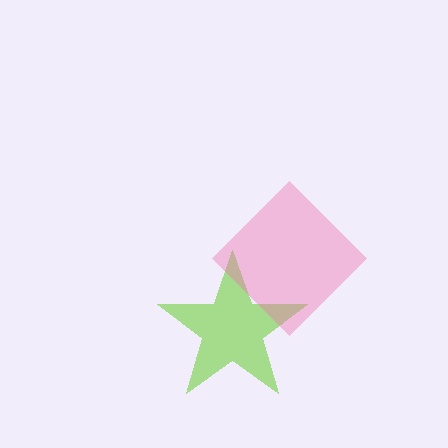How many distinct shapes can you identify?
There are 2 distinct shapes: a lime star, a pink diamond.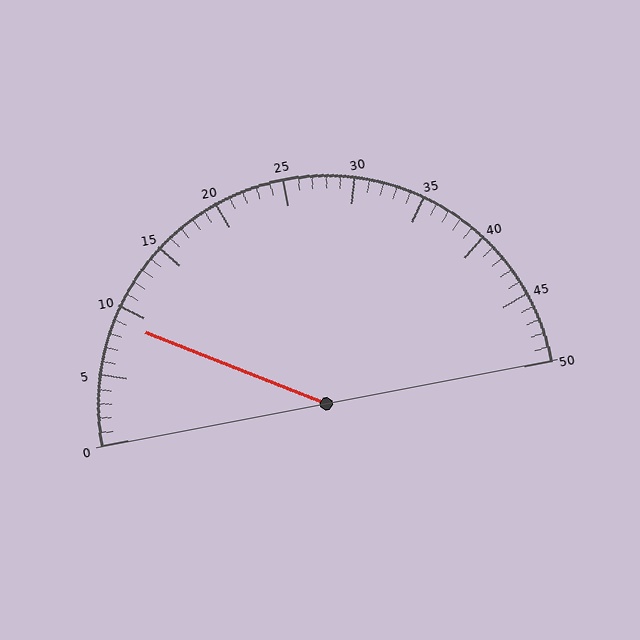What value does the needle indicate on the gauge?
The needle indicates approximately 9.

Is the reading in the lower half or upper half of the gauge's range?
The reading is in the lower half of the range (0 to 50).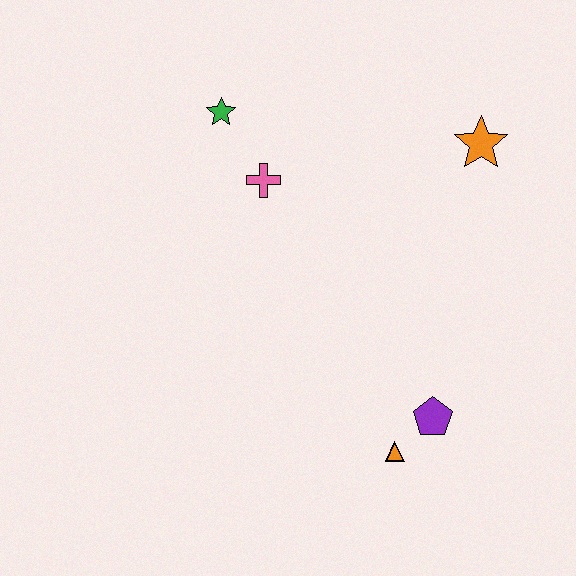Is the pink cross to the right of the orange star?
No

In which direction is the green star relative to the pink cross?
The green star is above the pink cross.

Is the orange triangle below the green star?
Yes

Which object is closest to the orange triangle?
The purple pentagon is closest to the orange triangle.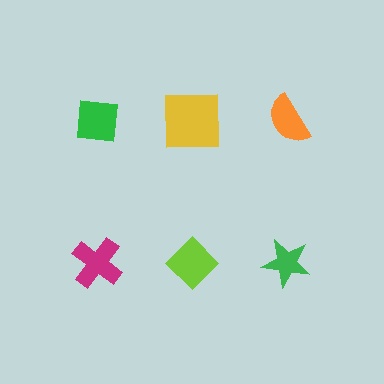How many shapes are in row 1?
3 shapes.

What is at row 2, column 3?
A green star.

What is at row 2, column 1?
A magenta cross.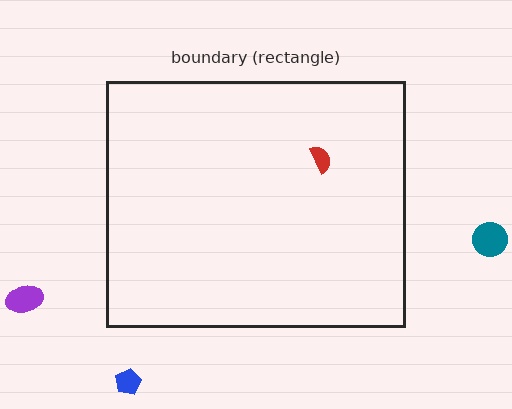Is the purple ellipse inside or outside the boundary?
Outside.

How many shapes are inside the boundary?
1 inside, 3 outside.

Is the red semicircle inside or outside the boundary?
Inside.